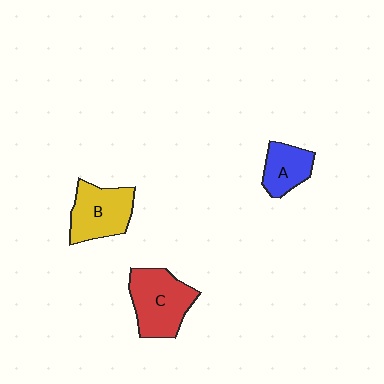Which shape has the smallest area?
Shape A (blue).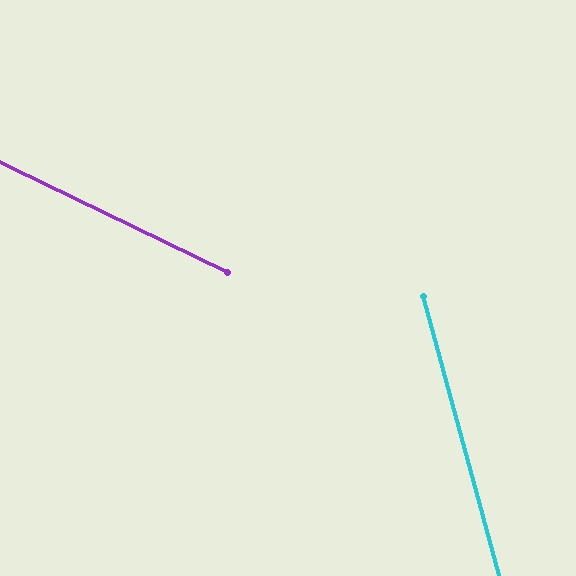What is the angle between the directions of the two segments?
Approximately 49 degrees.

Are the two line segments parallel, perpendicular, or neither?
Neither parallel nor perpendicular — they differ by about 49°.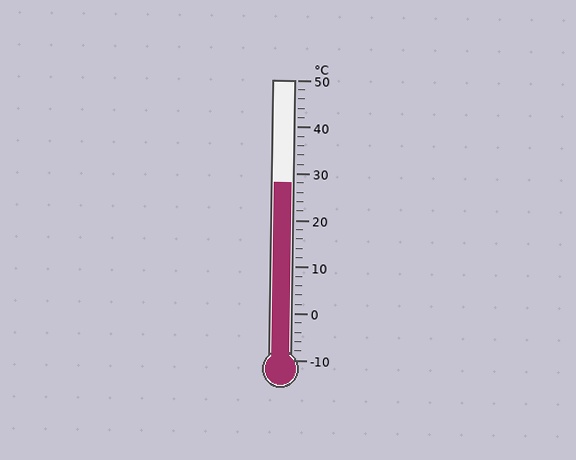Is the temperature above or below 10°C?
The temperature is above 10°C.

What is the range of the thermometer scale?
The thermometer scale ranges from -10°C to 50°C.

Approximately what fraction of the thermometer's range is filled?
The thermometer is filled to approximately 65% of its range.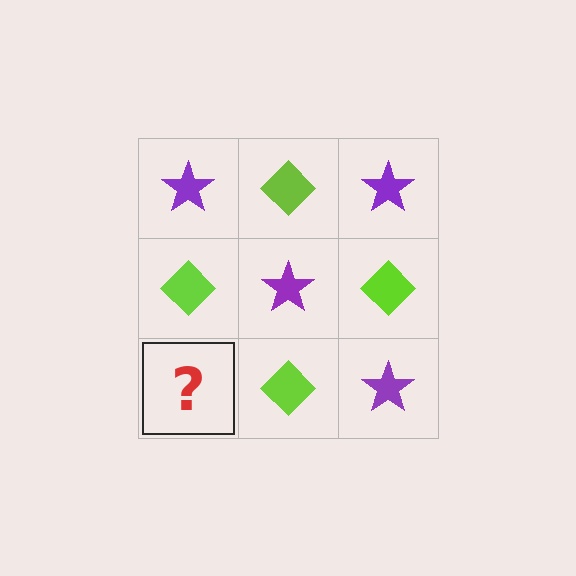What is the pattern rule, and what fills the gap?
The rule is that it alternates purple star and lime diamond in a checkerboard pattern. The gap should be filled with a purple star.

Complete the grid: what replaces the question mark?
The question mark should be replaced with a purple star.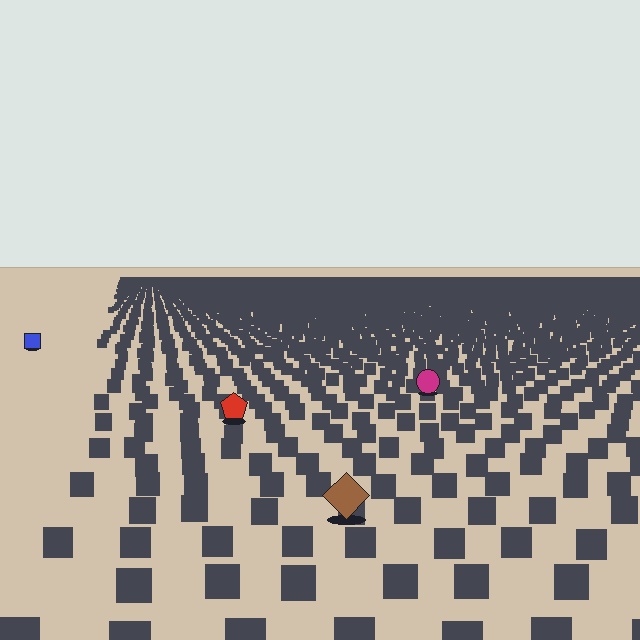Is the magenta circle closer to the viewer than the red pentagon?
No. The red pentagon is closer — you can tell from the texture gradient: the ground texture is coarser near it.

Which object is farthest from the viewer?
The blue square is farthest from the viewer. It appears smaller and the ground texture around it is denser.